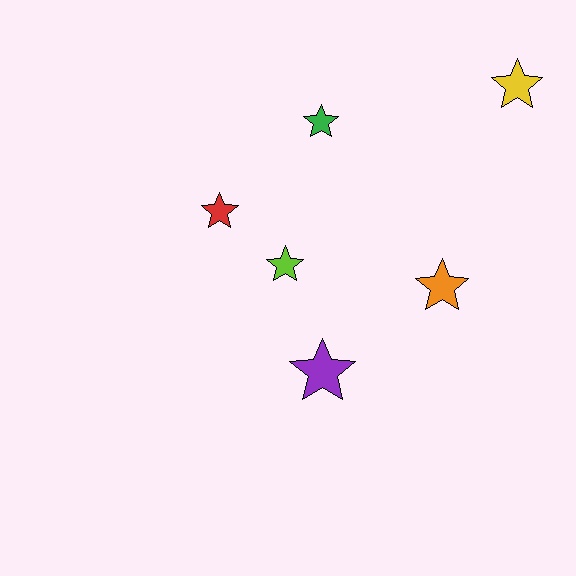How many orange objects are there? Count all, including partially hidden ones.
There is 1 orange object.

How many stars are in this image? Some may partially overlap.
There are 6 stars.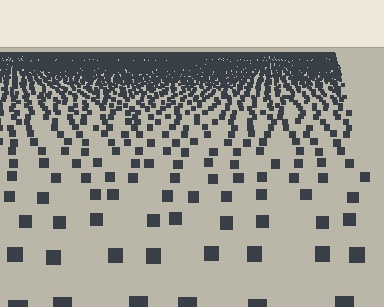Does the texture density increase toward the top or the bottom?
Density increases toward the top.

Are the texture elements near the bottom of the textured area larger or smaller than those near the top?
Larger. Near the bottom, elements are closer to the viewer and appear at a bigger on-screen size.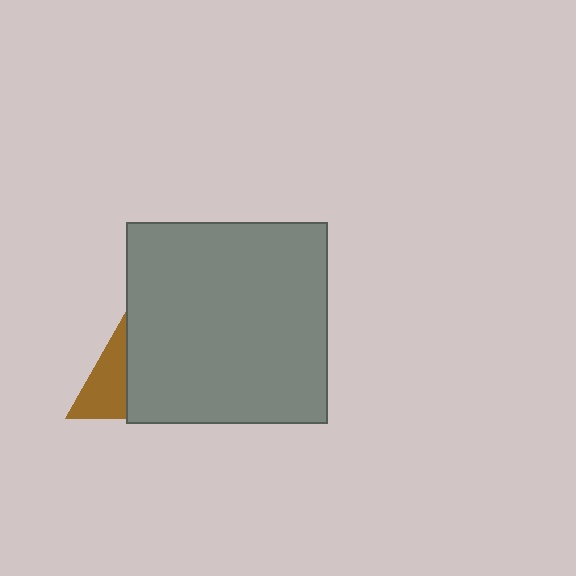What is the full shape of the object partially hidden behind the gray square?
The partially hidden object is a brown triangle.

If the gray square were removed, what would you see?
You would see the complete brown triangle.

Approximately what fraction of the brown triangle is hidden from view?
Roughly 60% of the brown triangle is hidden behind the gray square.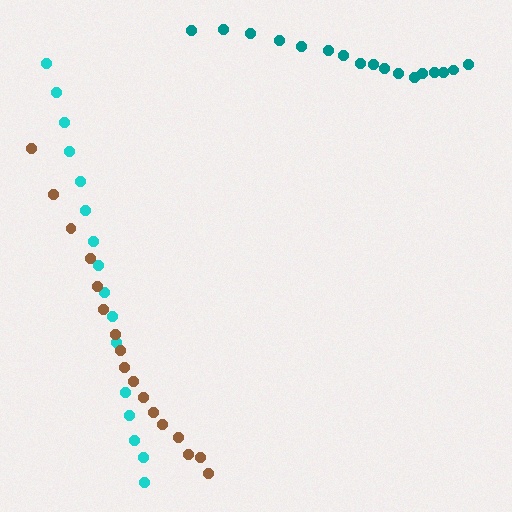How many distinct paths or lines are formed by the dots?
There are 3 distinct paths.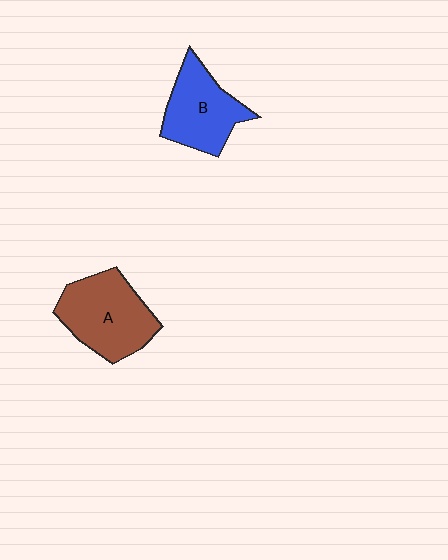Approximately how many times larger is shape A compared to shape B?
Approximately 1.2 times.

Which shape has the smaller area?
Shape B (blue).